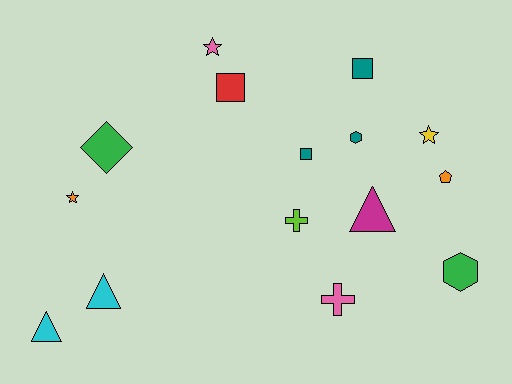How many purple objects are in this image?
There are no purple objects.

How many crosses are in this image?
There are 2 crosses.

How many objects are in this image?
There are 15 objects.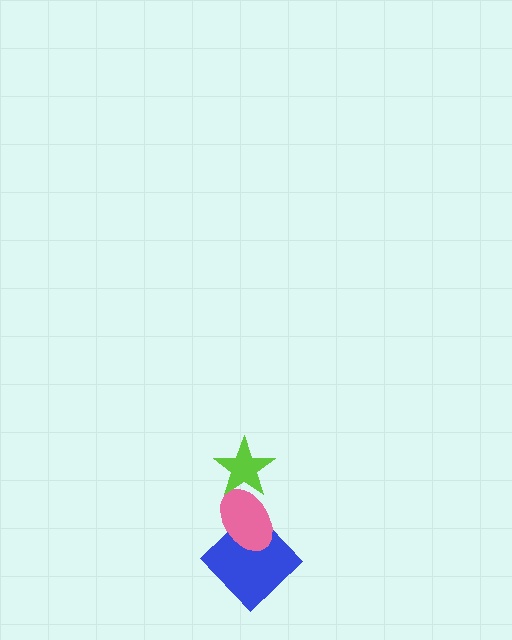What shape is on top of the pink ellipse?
The lime star is on top of the pink ellipse.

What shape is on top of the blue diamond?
The pink ellipse is on top of the blue diamond.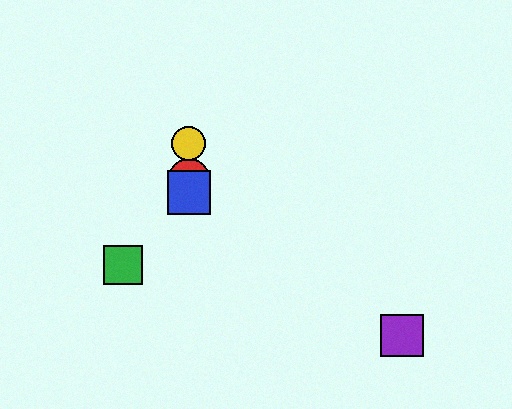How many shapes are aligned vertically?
3 shapes (the red circle, the blue square, the yellow circle) are aligned vertically.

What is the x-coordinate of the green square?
The green square is at x≈123.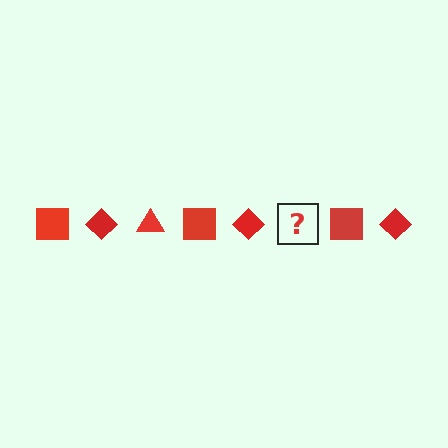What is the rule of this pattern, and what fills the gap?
The rule is that the pattern cycles through square, diamond, triangle shapes in red. The gap should be filled with a red triangle.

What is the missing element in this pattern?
The missing element is a red triangle.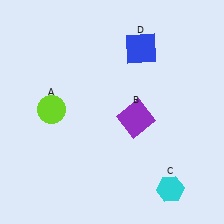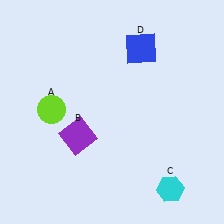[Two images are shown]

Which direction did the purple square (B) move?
The purple square (B) moved left.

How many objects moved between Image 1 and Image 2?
1 object moved between the two images.